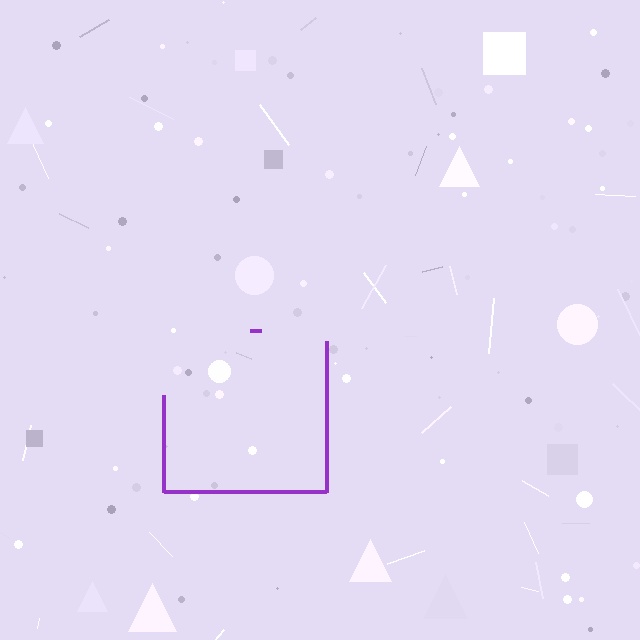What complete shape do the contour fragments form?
The contour fragments form a square.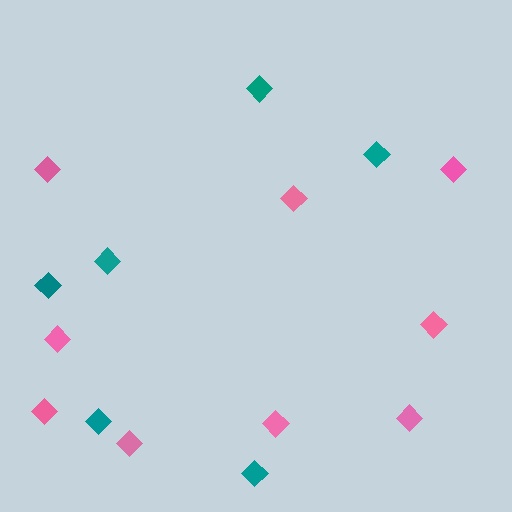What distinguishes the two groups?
There are 2 groups: one group of teal diamonds (6) and one group of pink diamonds (9).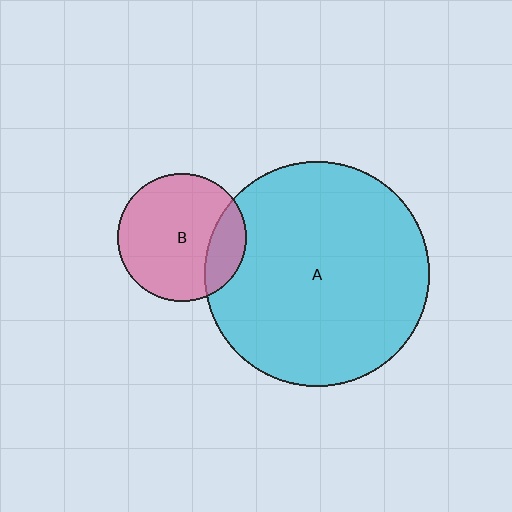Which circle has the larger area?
Circle A (cyan).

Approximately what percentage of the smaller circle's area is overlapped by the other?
Approximately 20%.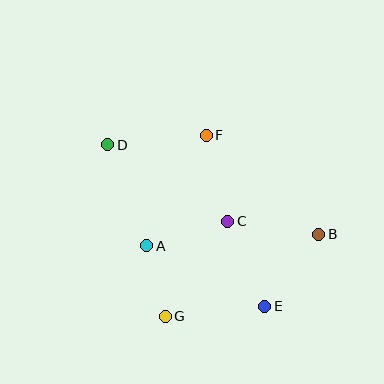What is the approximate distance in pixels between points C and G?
The distance between C and G is approximately 114 pixels.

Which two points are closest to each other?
Points A and G are closest to each other.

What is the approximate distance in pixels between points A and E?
The distance between A and E is approximately 132 pixels.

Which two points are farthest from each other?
Points B and D are farthest from each other.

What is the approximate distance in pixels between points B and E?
The distance between B and E is approximately 90 pixels.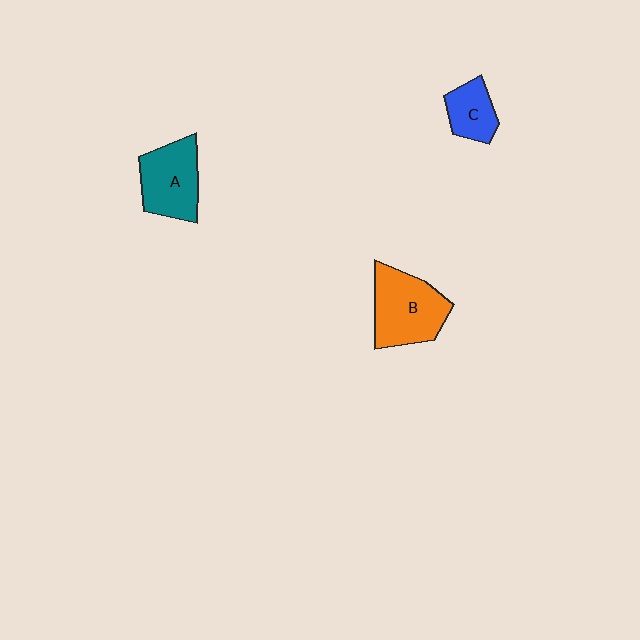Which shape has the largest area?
Shape B (orange).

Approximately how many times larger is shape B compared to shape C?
Approximately 1.9 times.